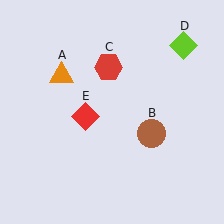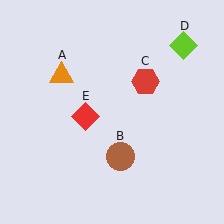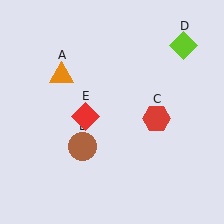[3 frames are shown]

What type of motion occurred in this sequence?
The brown circle (object B), red hexagon (object C) rotated clockwise around the center of the scene.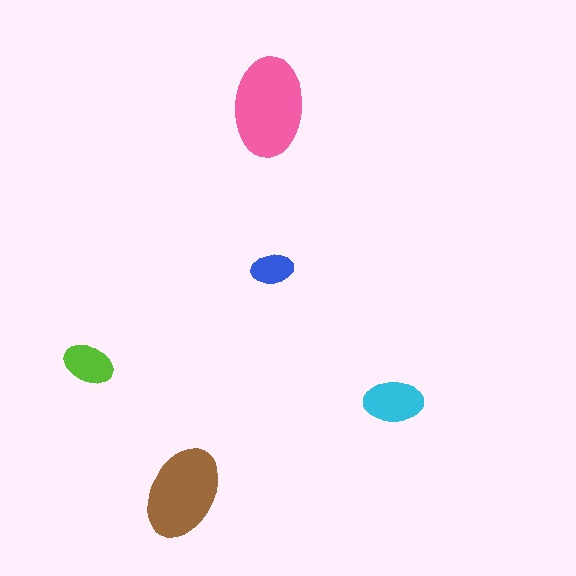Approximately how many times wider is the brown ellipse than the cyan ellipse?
About 1.5 times wider.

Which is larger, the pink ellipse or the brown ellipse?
The pink one.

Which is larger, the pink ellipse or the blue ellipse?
The pink one.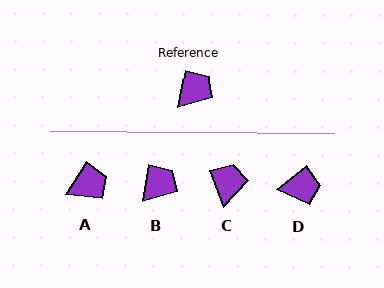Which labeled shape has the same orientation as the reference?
B.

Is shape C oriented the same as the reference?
No, it is off by about 31 degrees.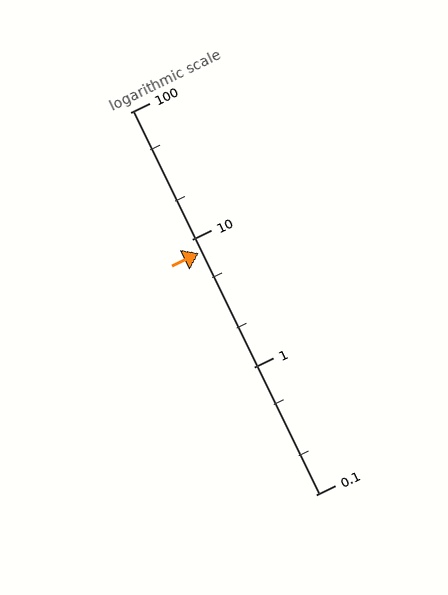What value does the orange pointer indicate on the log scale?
The pointer indicates approximately 7.8.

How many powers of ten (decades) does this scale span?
The scale spans 3 decades, from 0.1 to 100.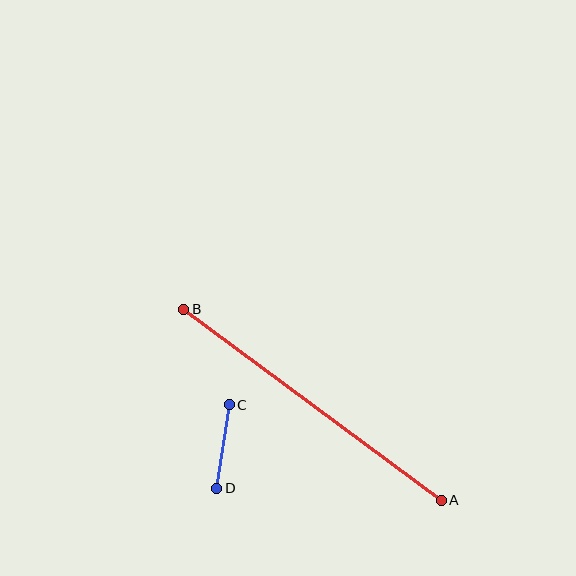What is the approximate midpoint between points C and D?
The midpoint is at approximately (223, 446) pixels.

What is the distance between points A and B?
The distance is approximately 320 pixels.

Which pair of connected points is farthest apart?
Points A and B are farthest apart.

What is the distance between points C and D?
The distance is approximately 84 pixels.